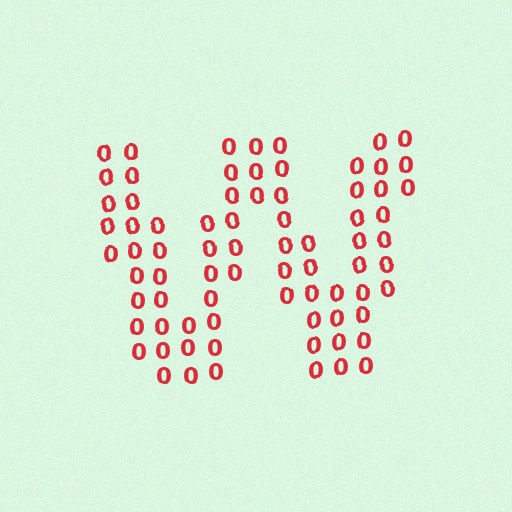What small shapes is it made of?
It is made of small digit 0's.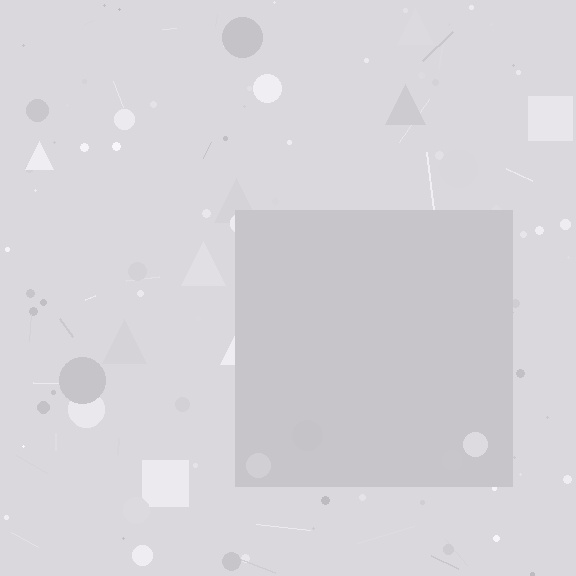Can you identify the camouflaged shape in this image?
The camouflaged shape is a square.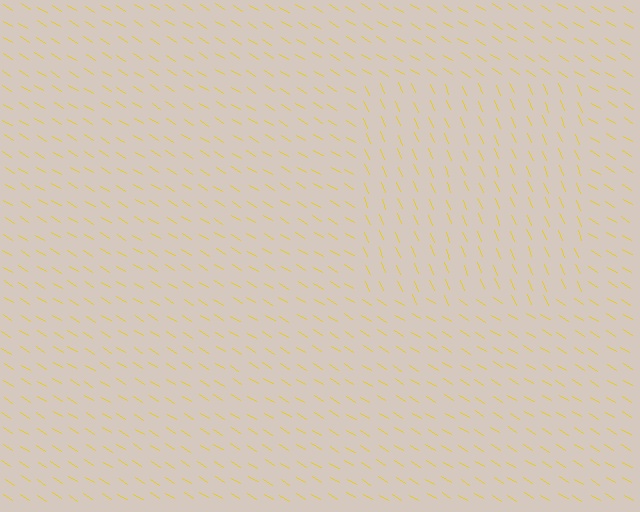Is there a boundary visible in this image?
Yes, there is a texture boundary formed by a change in line orientation.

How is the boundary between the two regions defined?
The boundary is defined purely by a change in line orientation (approximately 35 degrees difference). All lines are the same color and thickness.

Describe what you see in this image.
The image is filled with small yellow line segments. A rectangle region in the image has lines oriented differently from the surrounding lines, creating a visible texture boundary.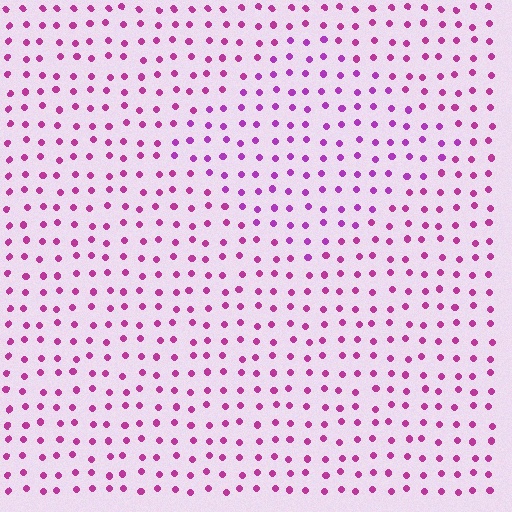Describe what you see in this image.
The image is filled with small magenta elements in a uniform arrangement. A diamond-shaped region is visible where the elements are tinted to a slightly different hue, forming a subtle color boundary.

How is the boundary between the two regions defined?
The boundary is defined purely by a slight shift in hue (about 21 degrees). Spacing, size, and orientation are identical on both sides.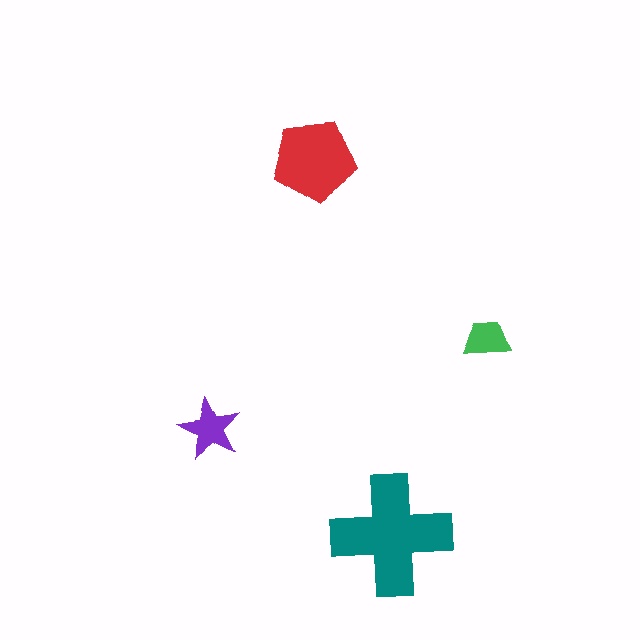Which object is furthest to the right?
The green trapezoid is rightmost.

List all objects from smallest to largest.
The green trapezoid, the purple star, the red pentagon, the teal cross.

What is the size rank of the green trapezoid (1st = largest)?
4th.